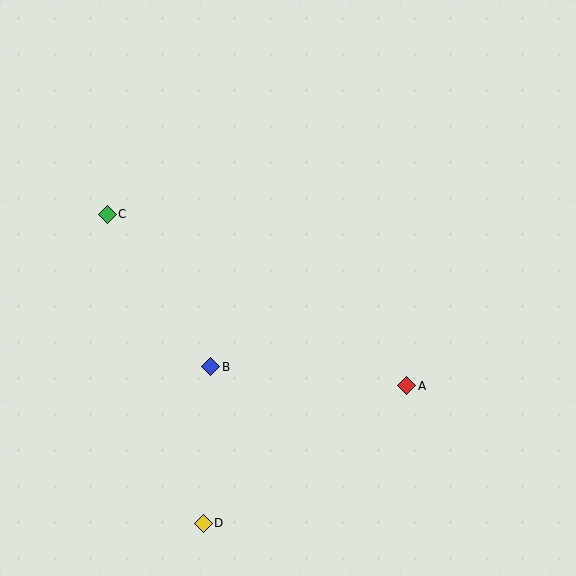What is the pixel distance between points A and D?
The distance between A and D is 246 pixels.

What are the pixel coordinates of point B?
Point B is at (211, 367).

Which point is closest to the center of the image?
Point B at (211, 367) is closest to the center.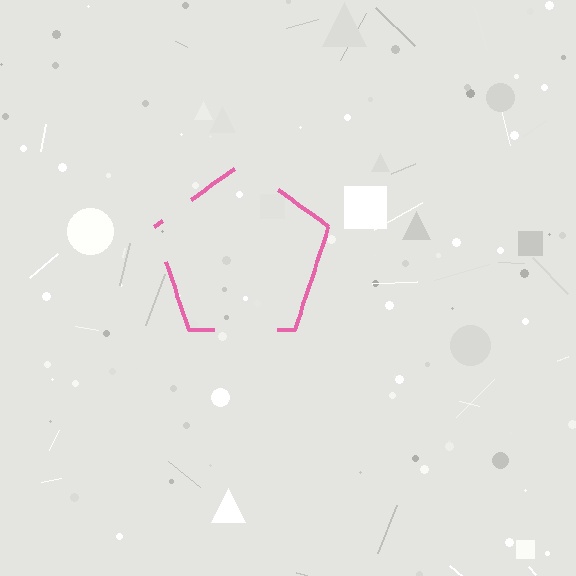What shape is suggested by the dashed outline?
The dashed outline suggests a pentagon.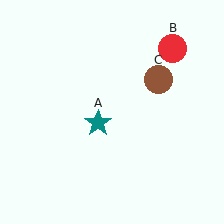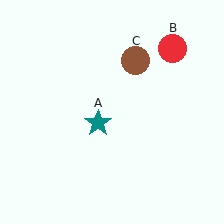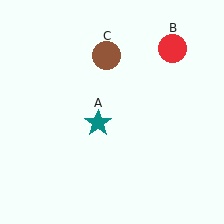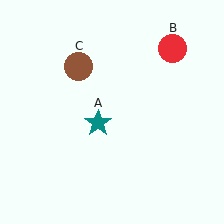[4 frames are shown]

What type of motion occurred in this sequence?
The brown circle (object C) rotated counterclockwise around the center of the scene.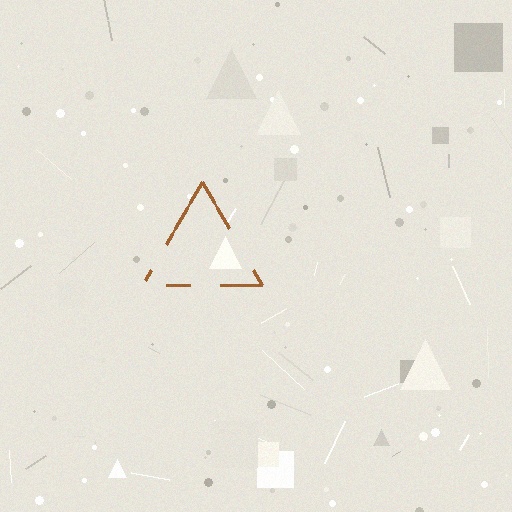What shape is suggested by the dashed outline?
The dashed outline suggests a triangle.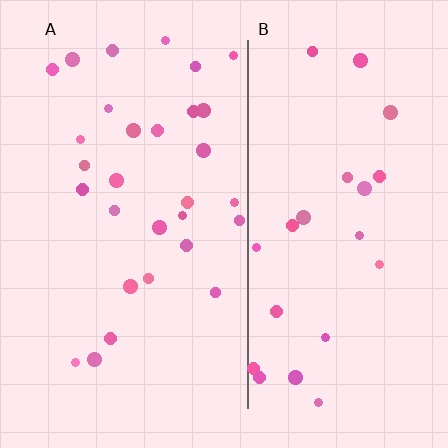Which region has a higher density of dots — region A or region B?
A (the left).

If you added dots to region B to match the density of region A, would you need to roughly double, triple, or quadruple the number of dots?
Approximately double.